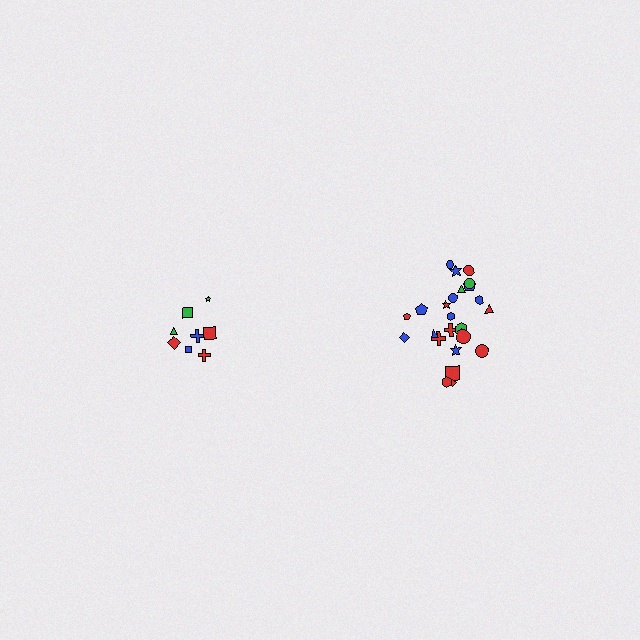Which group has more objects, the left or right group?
The right group.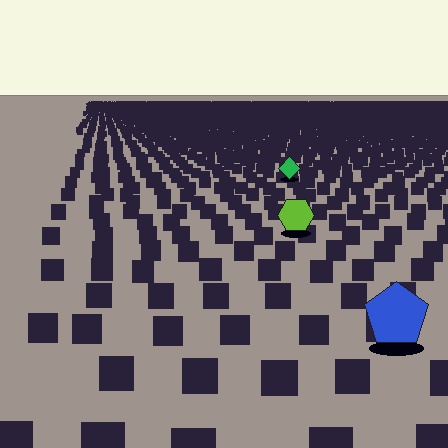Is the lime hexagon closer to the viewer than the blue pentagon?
No. The blue pentagon is closer — you can tell from the texture gradient: the ground texture is coarser near it.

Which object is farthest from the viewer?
The green diamond is farthest from the viewer. It appears smaller and the ground texture around it is denser.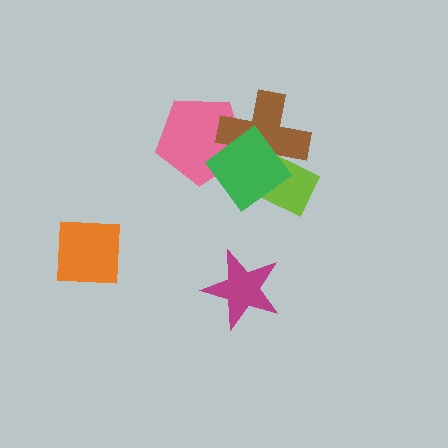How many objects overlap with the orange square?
0 objects overlap with the orange square.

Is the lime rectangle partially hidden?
Yes, it is partially covered by another shape.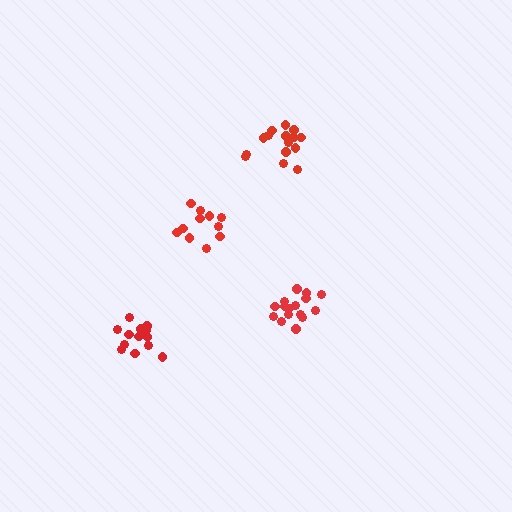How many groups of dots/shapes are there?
There are 4 groups.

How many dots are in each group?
Group 1: 14 dots, Group 2: 16 dots, Group 3: 15 dots, Group 4: 11 dots (56 total).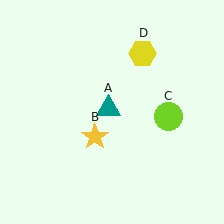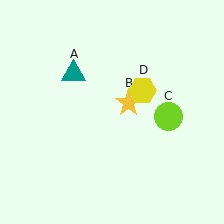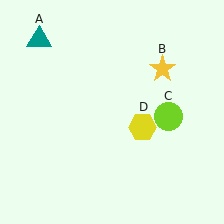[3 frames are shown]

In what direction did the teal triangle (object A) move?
The teal triangle (object A) moved up and to the left.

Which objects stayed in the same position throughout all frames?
Lime circle (object C) remained stationary.